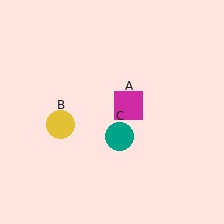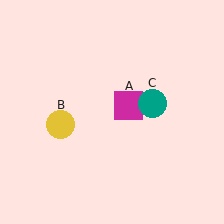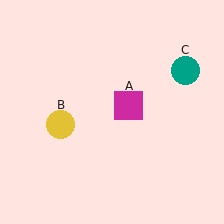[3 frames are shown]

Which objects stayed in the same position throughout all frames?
Magenta square (object A) and yellow circle (object B) remained stationary.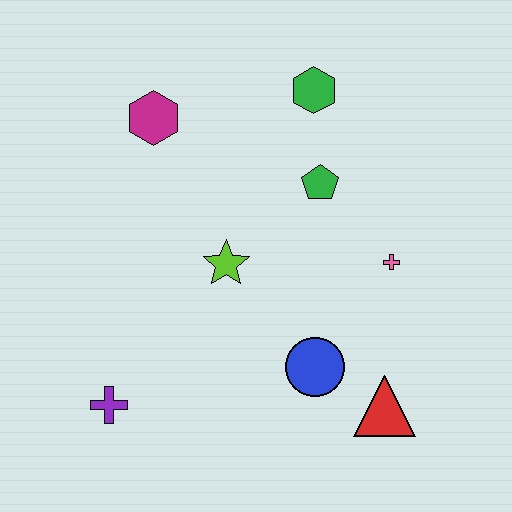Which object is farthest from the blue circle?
The magenta hexagon is farthest from the blue circle.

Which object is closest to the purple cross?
The lime star is closest to the purple cross.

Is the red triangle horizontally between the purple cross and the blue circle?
No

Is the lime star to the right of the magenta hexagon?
Yes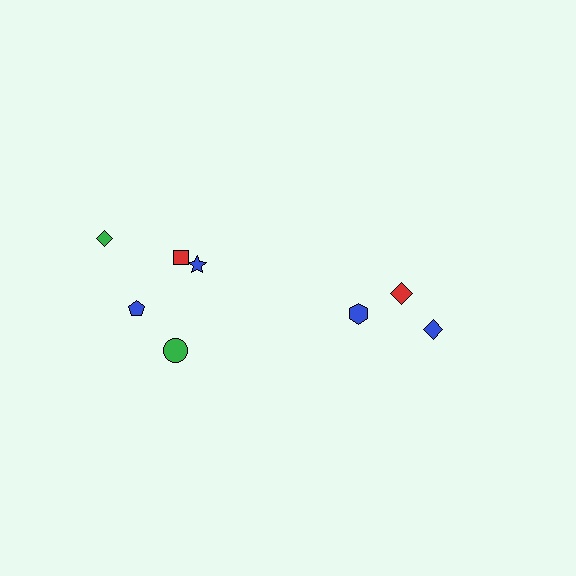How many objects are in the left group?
There are 5 objects.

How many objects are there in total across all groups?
There are 8 objects.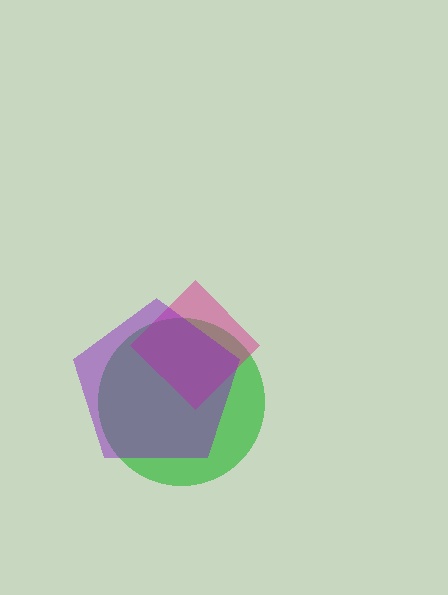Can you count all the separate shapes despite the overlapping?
Yes, there are 3 separate shapes.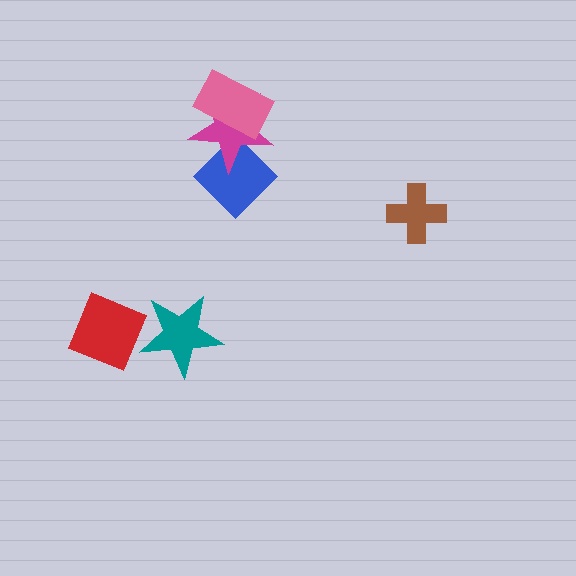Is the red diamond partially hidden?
No, no other shape covers it.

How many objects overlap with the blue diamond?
1 object overlaps with the blue diamond.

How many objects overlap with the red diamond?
1 object overlaps with the red diamond.